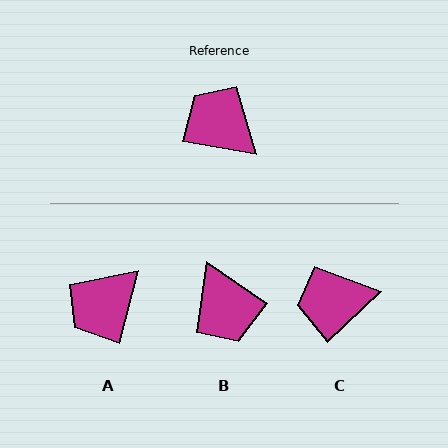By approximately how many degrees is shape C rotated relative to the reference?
Approximately 53 degrees counter-clockwise.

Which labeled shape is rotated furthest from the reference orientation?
B, about 156 degrees away.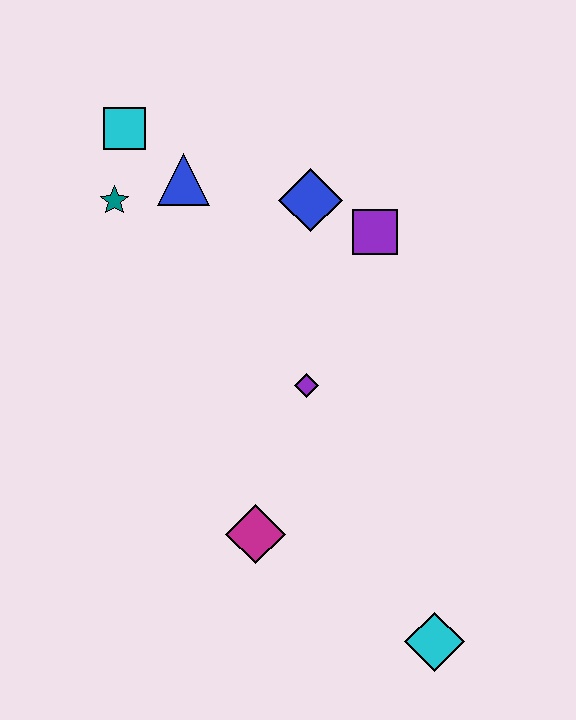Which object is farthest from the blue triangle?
The cyan diamond is farthest from the blue triangle.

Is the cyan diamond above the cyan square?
No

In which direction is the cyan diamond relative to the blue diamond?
The cyan diamond is below the blue diamond.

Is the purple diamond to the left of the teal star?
No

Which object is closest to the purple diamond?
The magenta diamond is closest to the purple diamond.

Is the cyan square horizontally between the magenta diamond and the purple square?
No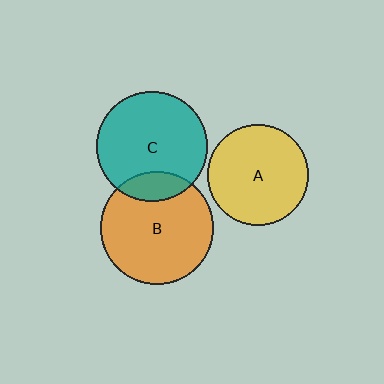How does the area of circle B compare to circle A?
Approximately 1.2 times.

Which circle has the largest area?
Circle B (orange).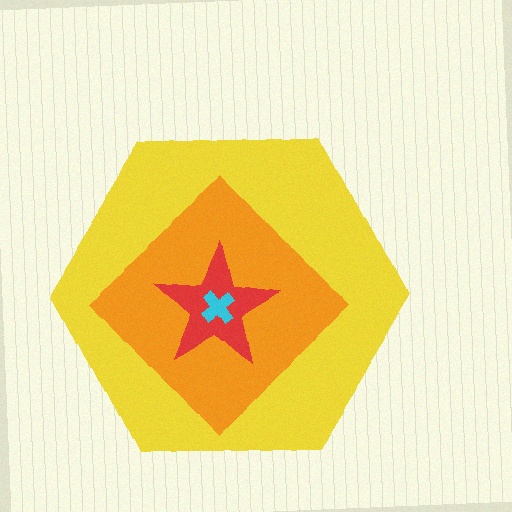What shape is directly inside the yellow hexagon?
The orange diamond.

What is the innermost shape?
The cyan cross.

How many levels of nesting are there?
4.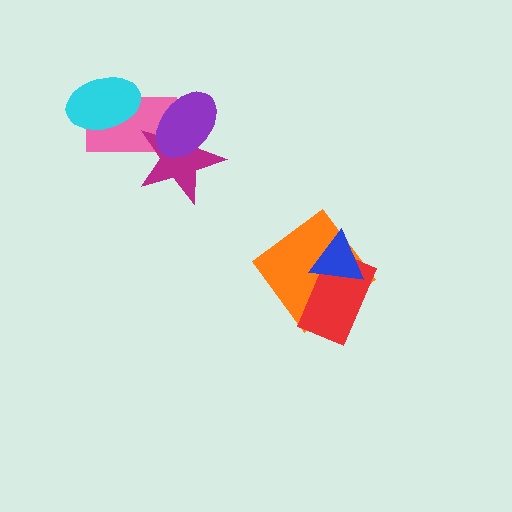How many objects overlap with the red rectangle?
2 objects overlap with the red rectangle.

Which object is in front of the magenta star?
The purple ellipse is in front of the magenta star.